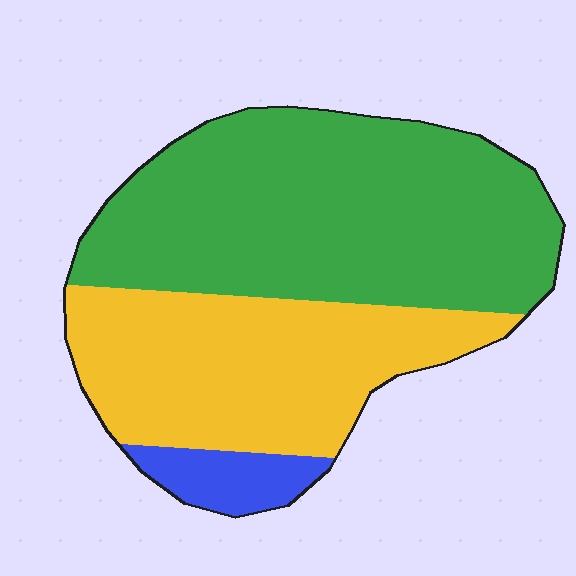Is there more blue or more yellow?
Yellow.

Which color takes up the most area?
Green, at roughly 55%.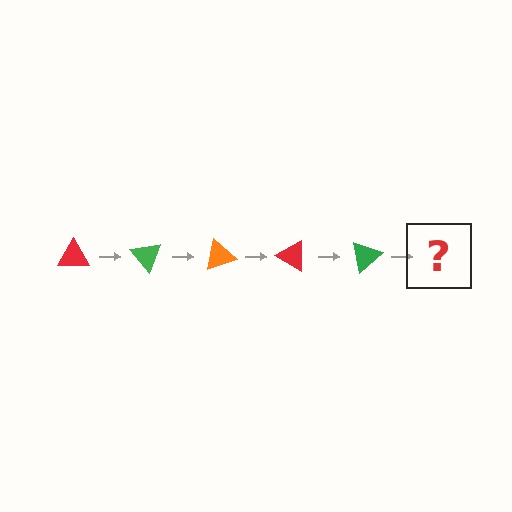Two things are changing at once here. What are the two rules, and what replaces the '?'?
The two rules are that it rotates 50 degrees each step and the color cycles through red, green, and orange. The '?' should be an orange triangle, rotated 250 degrees from the start.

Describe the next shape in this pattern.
It should be an orange triangle, rotated 250 degrees from the start.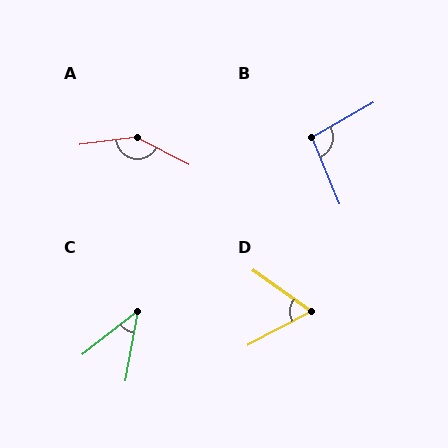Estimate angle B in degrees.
Approximately 97 degrees.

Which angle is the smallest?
C, at approximately 42 degrees.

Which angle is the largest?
A, at approximately 145 degrees.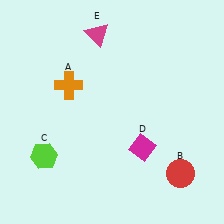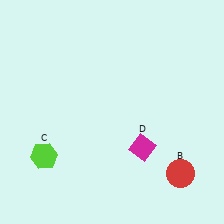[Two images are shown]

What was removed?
The orange cross (A), the magenta triangle (E) were removed in Image 2.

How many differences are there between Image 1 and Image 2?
There are 2 differences between the two images.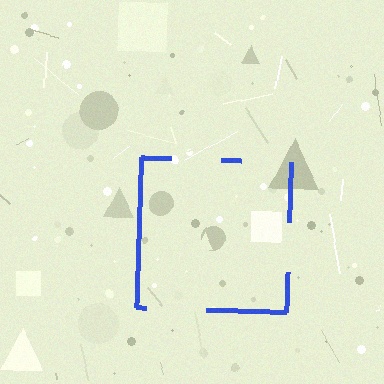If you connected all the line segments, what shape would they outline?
They would outline a square.